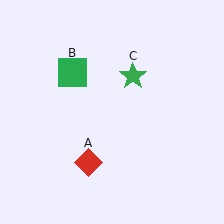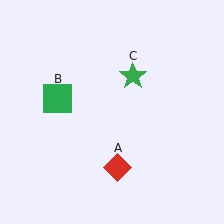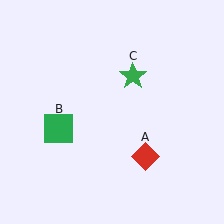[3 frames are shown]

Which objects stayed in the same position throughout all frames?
Green star (object C) remained stationary.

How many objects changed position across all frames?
2 objects changed position: red diamond (object A), green square (object B).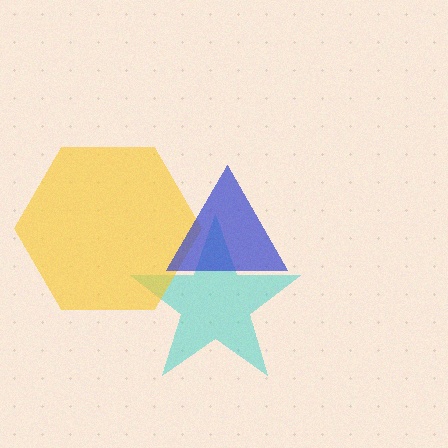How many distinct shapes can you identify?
There are 3 distinct shapes: a cyan star, a yellow hexagon, a blue triangle.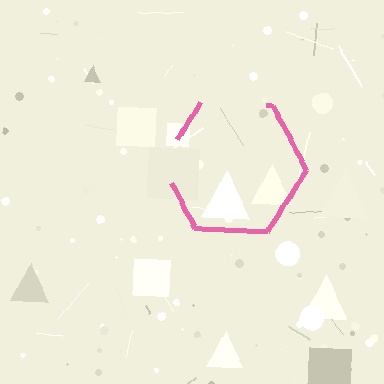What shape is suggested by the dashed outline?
The dashed outline suggests a hexagon.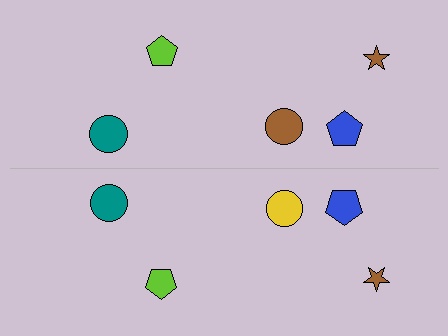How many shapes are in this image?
There are 10 shapes in this image.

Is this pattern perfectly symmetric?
No, the pattern is not perfectly symmetric. The yellow circle on the bottom side breaks the symmetry — its mirror counterpart is brown.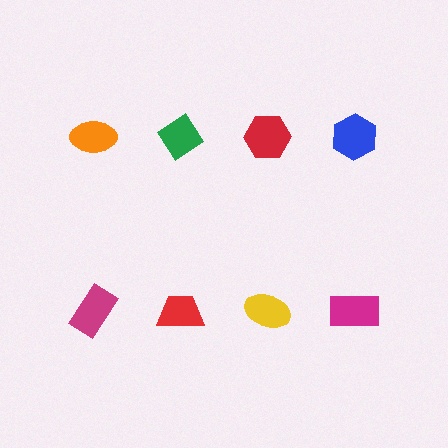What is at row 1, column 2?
A green diamond.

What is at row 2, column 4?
A magenta rectangle.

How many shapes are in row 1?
4 shapes.